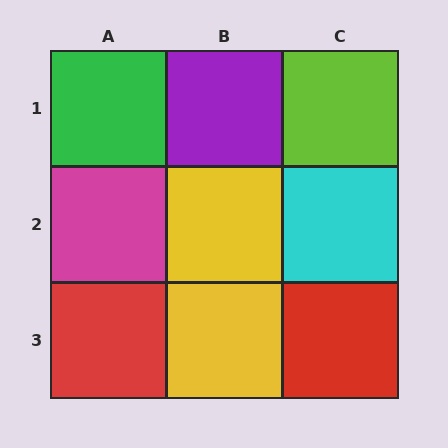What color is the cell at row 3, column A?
Red.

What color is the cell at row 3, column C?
Red.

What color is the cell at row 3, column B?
Yellow.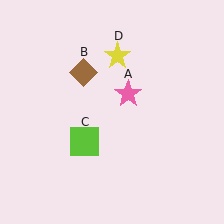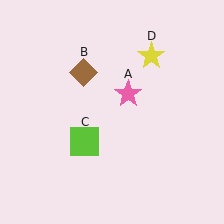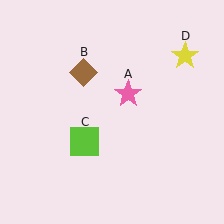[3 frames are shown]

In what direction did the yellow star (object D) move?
The yellow star (object D) moved right.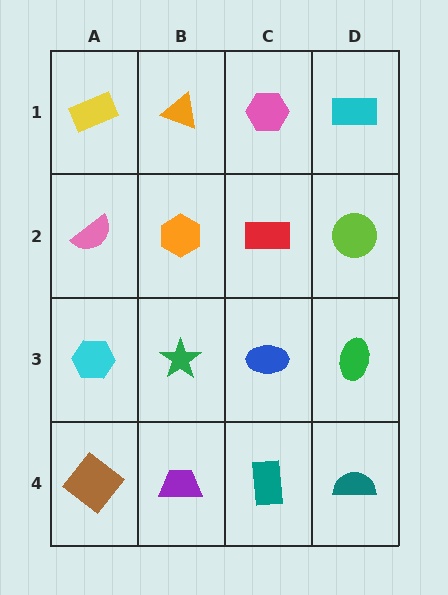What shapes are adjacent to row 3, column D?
A lime circle (row 2, column D), a teal semicircle (row 4, column D), a blue ellipse (row 3, column C).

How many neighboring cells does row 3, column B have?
4.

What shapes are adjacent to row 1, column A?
A pink semicircle (row 2, column A), an orange triangle (row 1, column B).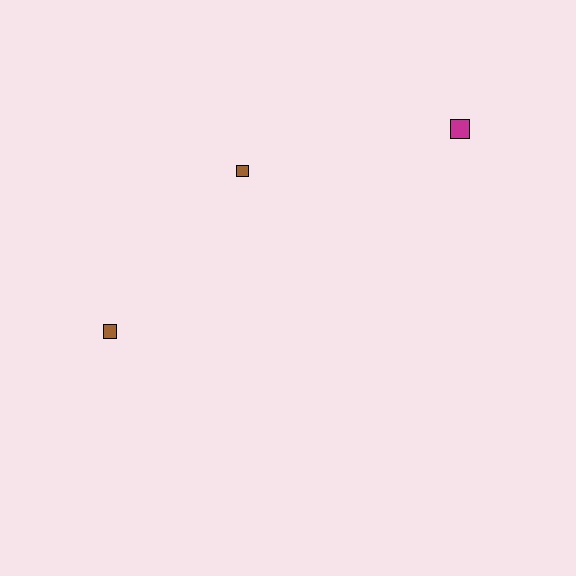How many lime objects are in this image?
There are no lime objects.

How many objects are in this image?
There are 3 objects.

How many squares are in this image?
There are 3 squares.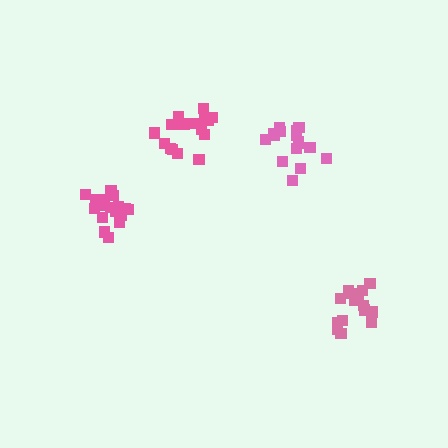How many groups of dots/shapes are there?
There are 4 groups.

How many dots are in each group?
Group 1: 17 dots, Group 2: 16 dots, Group 3: 17 dots, Group 4: 16 dots (66 total).